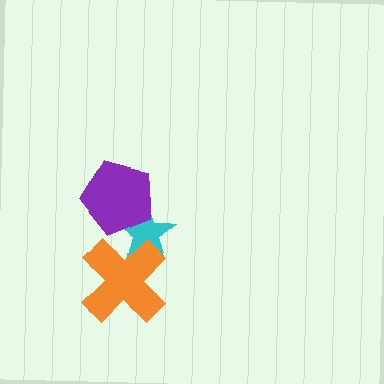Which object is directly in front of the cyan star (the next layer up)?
The orange cross is directly in front of the cyan star.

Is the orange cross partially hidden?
No, no other shape covers it.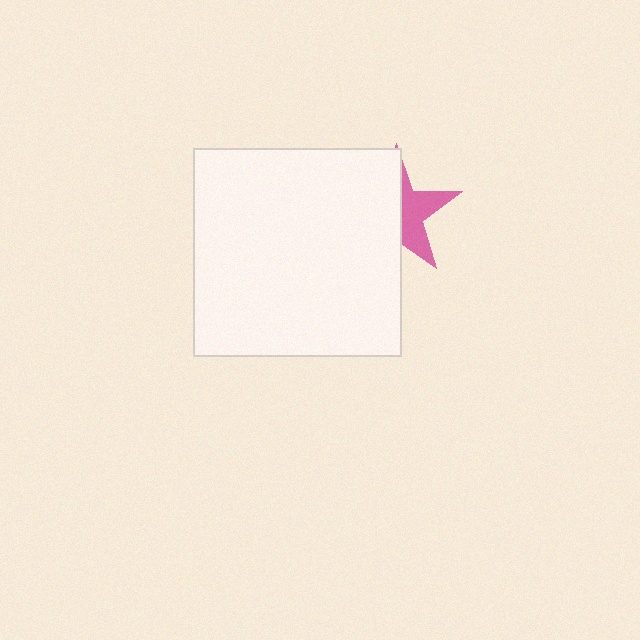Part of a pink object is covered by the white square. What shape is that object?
It is a star.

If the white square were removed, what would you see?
You would see the complete pink star.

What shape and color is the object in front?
The object in front is a white square.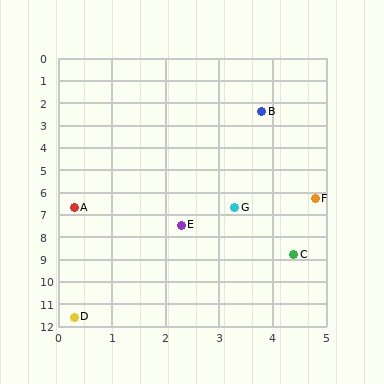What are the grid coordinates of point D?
Point D is at approximately (0.3, 11.6).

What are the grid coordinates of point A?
Point A is at approximately (0.3, 6.7).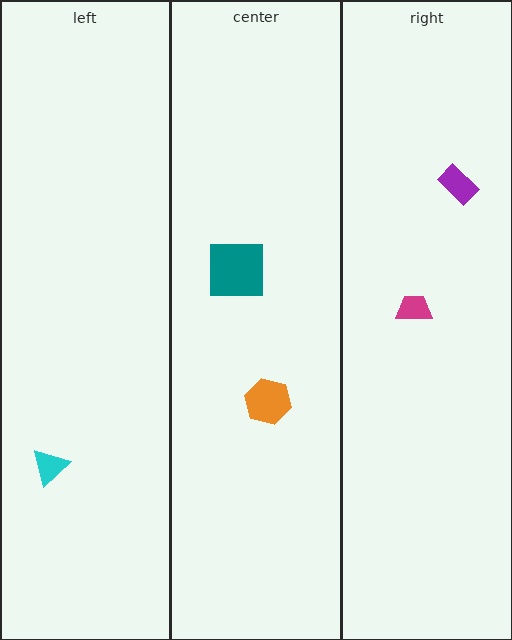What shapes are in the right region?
The magenta trapezoid, the purple rectangle.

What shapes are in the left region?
The cyan triangle.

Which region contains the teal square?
The center region.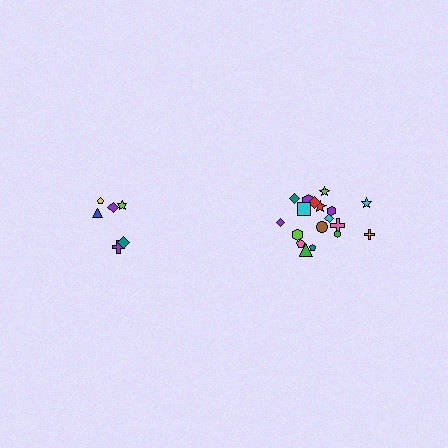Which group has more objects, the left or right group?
The right group.